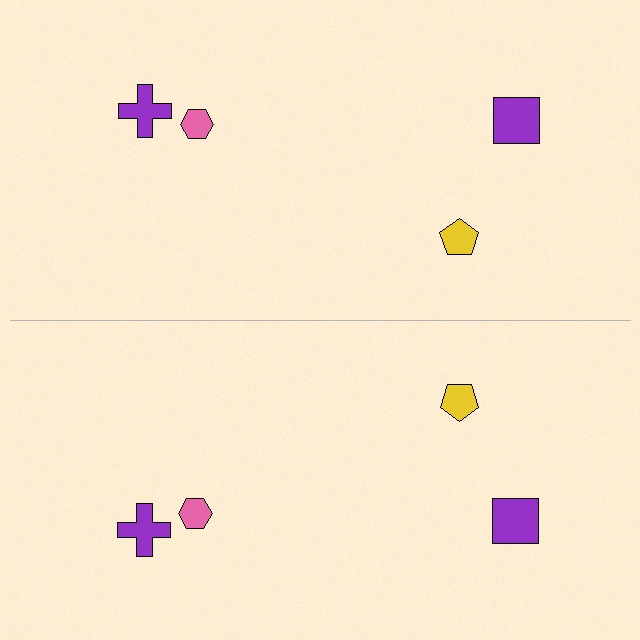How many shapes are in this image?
There are 8 shapes in this image.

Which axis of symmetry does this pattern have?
The pattern has a horizontal axis of symmetry running through the center of the image.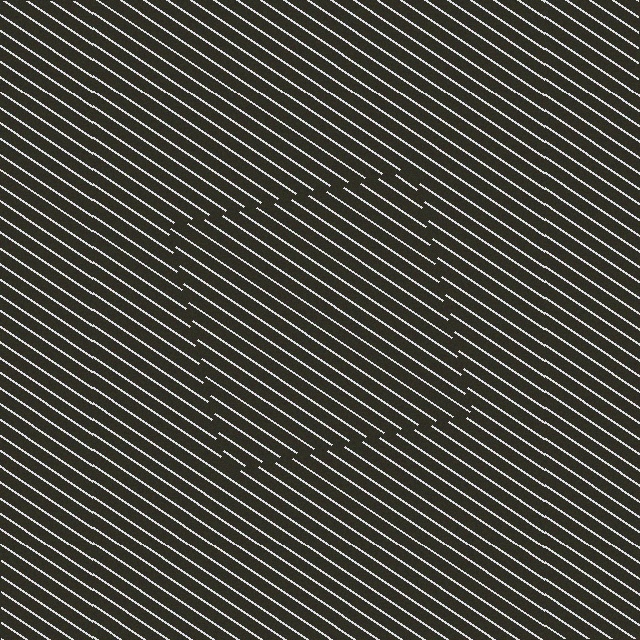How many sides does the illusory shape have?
4 sides — the line-ends trace a square.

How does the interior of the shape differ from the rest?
The interior of the shape contains the same grating, shifted by half a period — the contour is defined by the phase discontinuity where line-ends from the inner and outer gratings abut.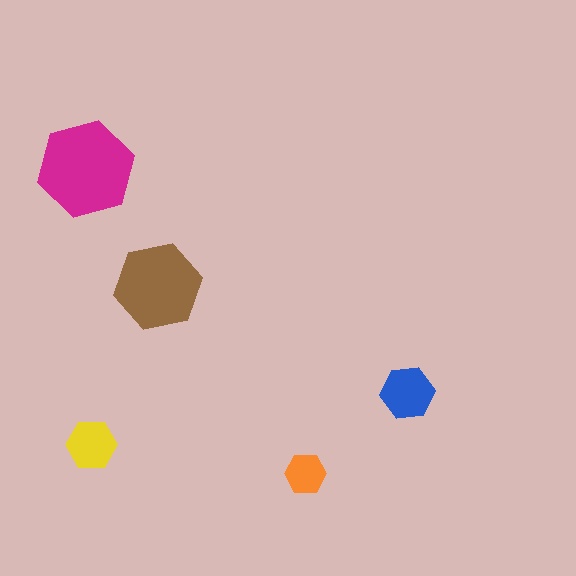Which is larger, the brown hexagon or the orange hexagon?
The brown one.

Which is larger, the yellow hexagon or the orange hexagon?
The yellow one.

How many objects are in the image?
There are 5 objects in the image.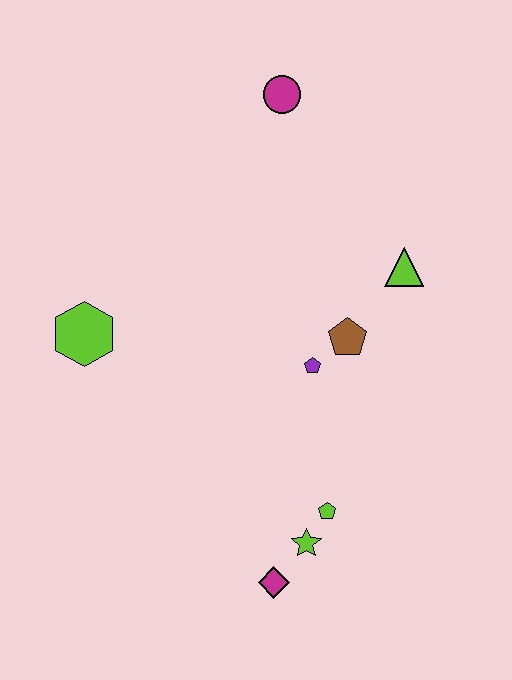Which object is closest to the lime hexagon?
The purple pentagon is closest to the lime hexagon.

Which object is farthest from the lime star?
The magenta circle is farthest from the lime star.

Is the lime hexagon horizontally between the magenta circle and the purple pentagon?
No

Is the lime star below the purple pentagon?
Yes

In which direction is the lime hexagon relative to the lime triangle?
The lime hexagon is to the left of the lime triangle.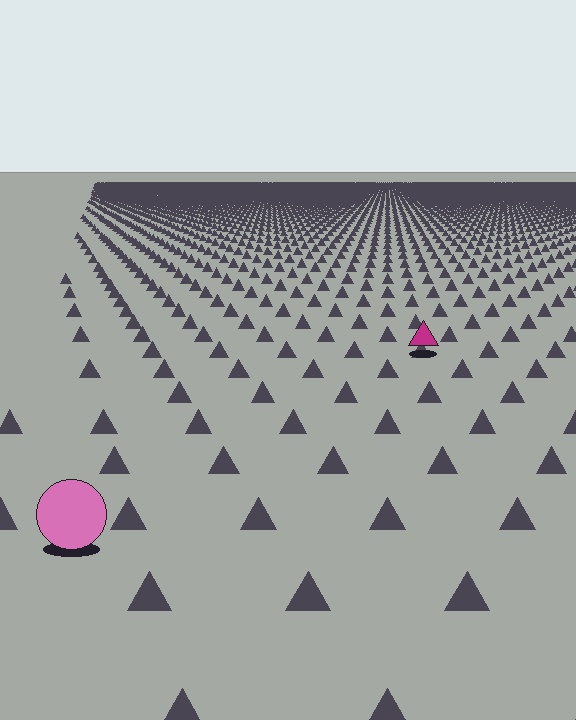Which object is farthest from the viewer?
The magenta triangle is farthest from the viewer. It appears smaller and the ground texture around it is denser.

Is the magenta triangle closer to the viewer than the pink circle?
No. The pink circle is closer — you can tell from the texture gradient: the ground texture is coarser near it.